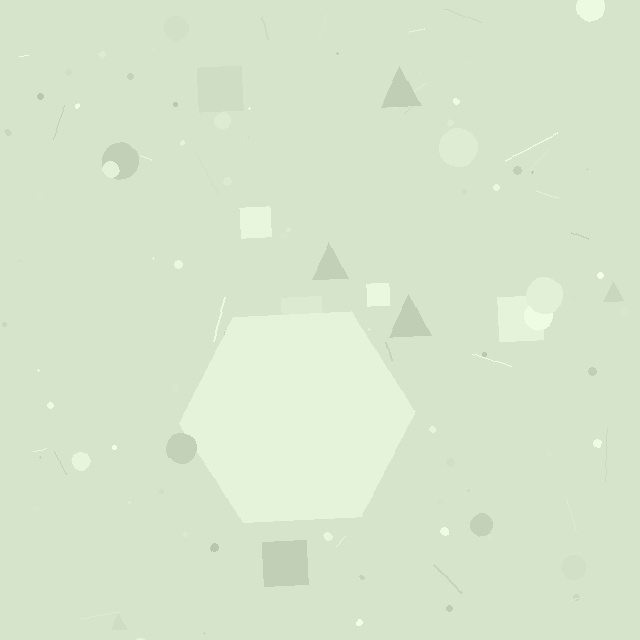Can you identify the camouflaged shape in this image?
The camouflaged shape is a hexagon.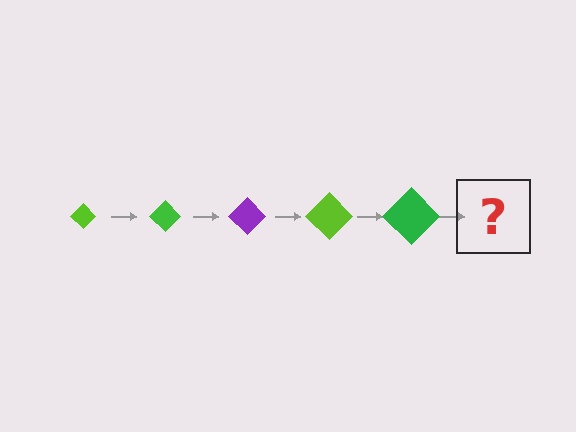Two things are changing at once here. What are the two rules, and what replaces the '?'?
The two rules are that the diamond grows larger each step and the color cycles through lime, green, and purple. The '?' should be a purple diamond, larger than the previous one.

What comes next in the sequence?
The next element should be a purple diamond, larger than the previous one.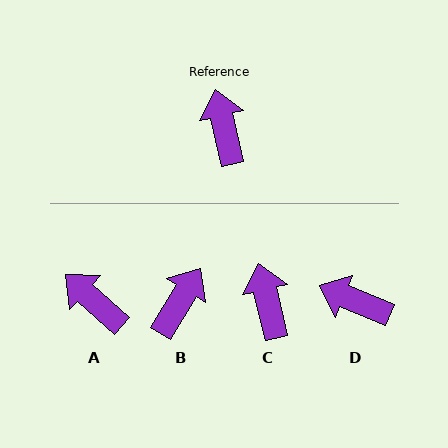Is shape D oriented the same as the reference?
No, it is off by about 54 degrees.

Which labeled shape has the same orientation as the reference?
C.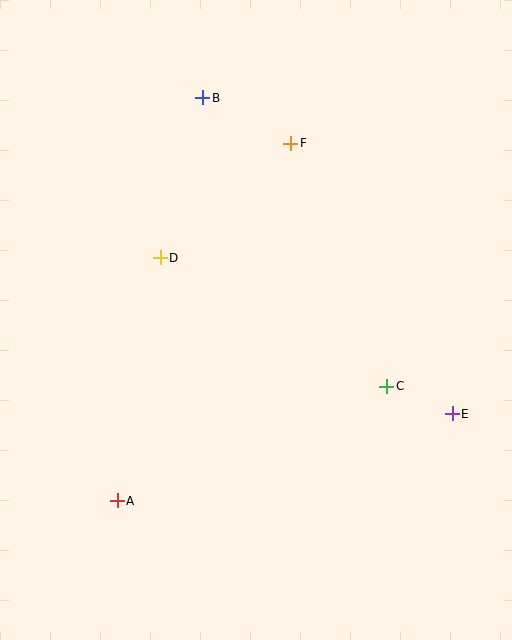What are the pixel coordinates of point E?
Point E is at (452, 414).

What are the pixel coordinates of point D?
Point D is at (160, 258).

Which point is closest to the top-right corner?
Point F is closest to the top-right corner.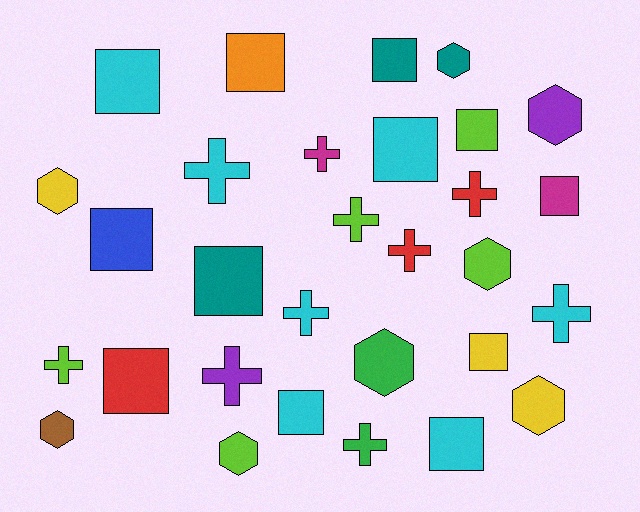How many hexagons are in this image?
There are 8 hexagons.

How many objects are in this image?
There are 30 objects.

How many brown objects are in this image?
There is 1 brown object.